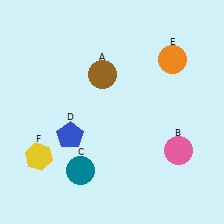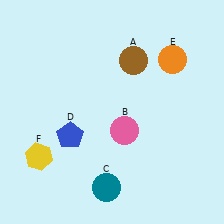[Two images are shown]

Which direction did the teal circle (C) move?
The teal circle (C) moved right.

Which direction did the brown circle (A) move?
The brown circle (A) moved right.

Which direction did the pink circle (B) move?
The pink circle (B) moved left.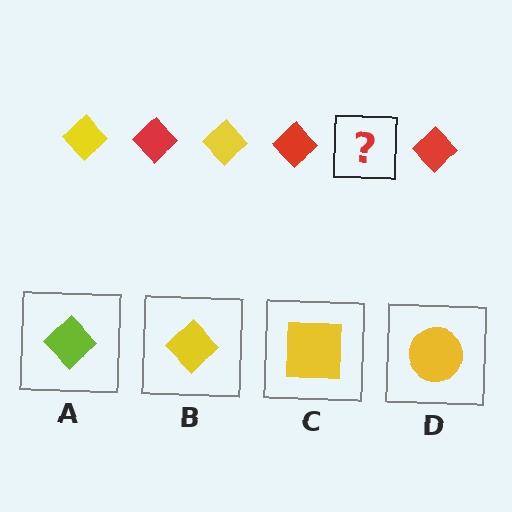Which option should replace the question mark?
Option B.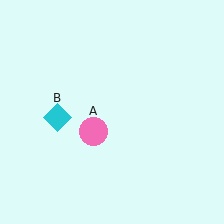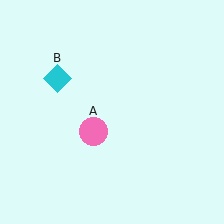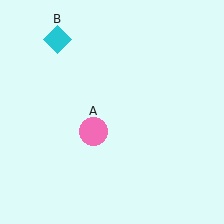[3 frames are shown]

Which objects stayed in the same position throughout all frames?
Pink circle (object A) remained stationary.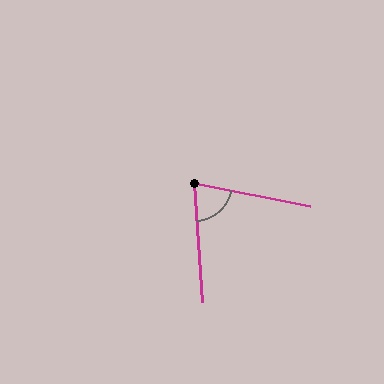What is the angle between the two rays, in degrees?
Approximately 75 degrees.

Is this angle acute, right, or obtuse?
It is acute.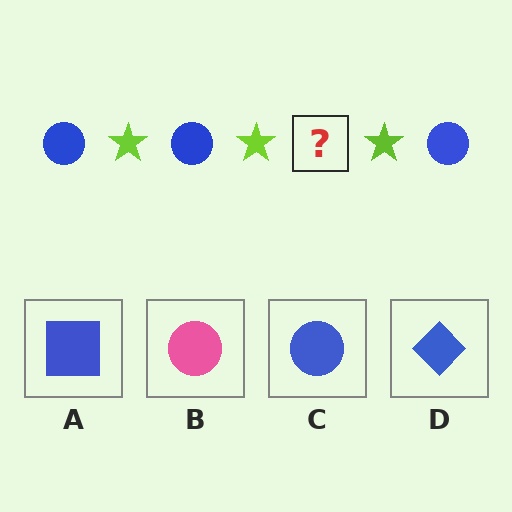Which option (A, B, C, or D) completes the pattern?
C.